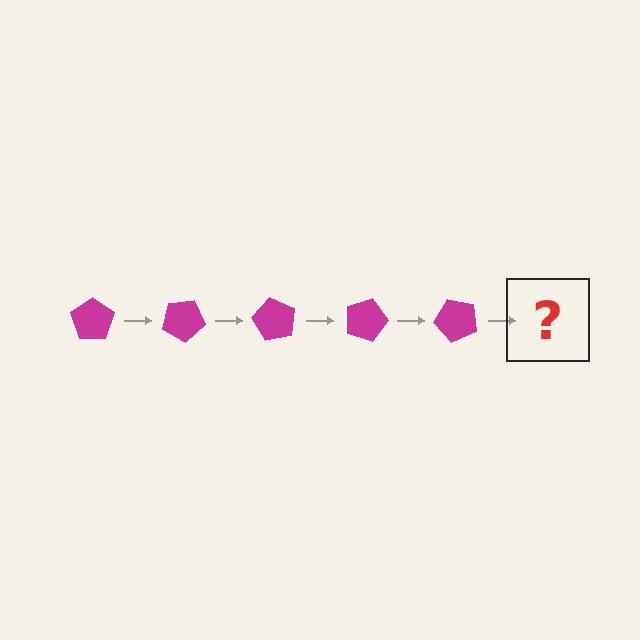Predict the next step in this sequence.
The next step is a magenta pentagon rotated 150 degrees.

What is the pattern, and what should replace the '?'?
The pattern is that the pentagon rotates 30 degrees each step. The '?' should be a magenta pentagon rotated 150 degrees.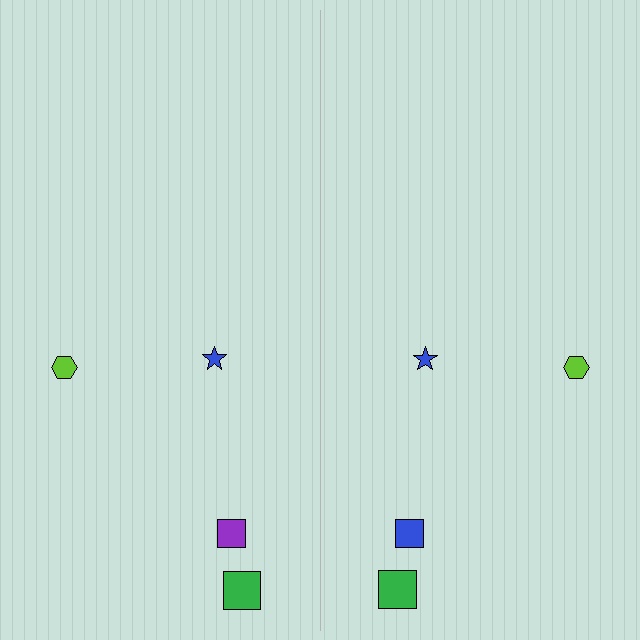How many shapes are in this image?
There are 8 shapes in this image.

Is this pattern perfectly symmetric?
No, the pattern is not perfectly symmetric. The blue square on the right side breaks the symmetry — its mirror counterpart is purple.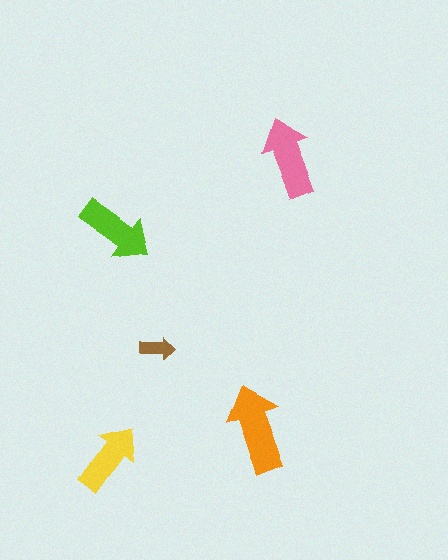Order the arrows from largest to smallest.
the orange one, the pink one, the lime one, the yellow one, the brown one.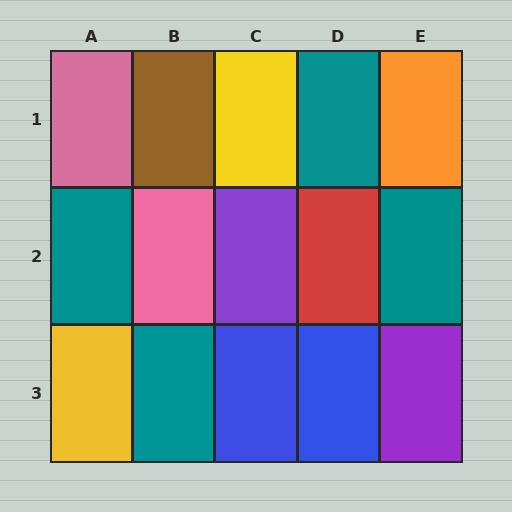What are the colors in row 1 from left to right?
Pink, brown, yellow, teal, orange.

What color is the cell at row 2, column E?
Teal.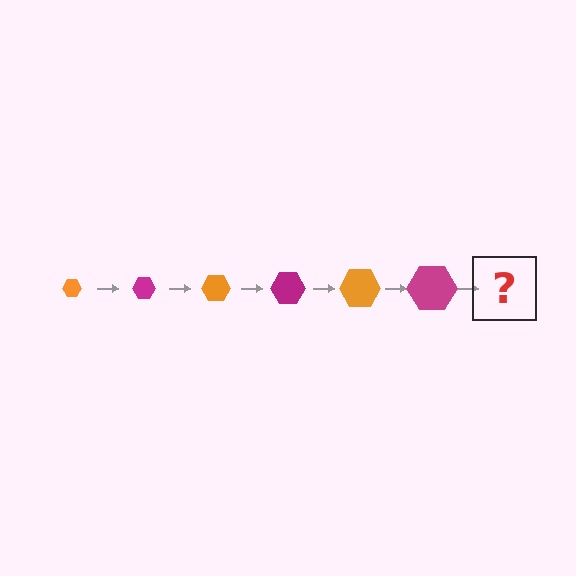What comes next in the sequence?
The next element should be an orange hexagon, larger than the previous one.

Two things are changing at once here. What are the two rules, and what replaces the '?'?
The two rules are that the hexagon grows larger each step and the color cycles through orange and magenta. The '?' should be an orange hexagon, larger than the previous one.